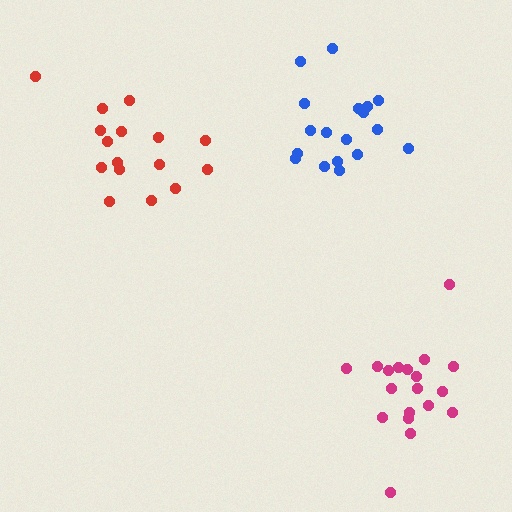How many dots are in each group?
Group 1: 19 dots, Group 2: 16 dots, Group 3: 18 dots (53 total).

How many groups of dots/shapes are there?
There are 3 groups.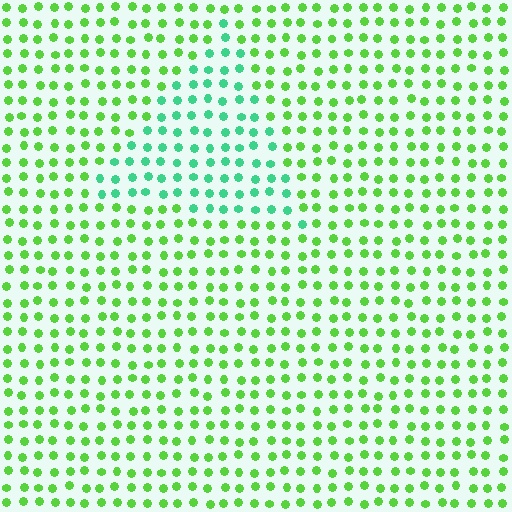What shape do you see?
I see a triangle.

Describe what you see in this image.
The image is filled with small lime elements in a uniform arrangement. A triangle-shaped region is visible where the elements are tinted to a slightly different hue, forming a subtle color boundary.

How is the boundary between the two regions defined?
The boundary is defined purely by a slight shift in hue (about 42 degrees). Spacing, size, and orientation are identical on both sides.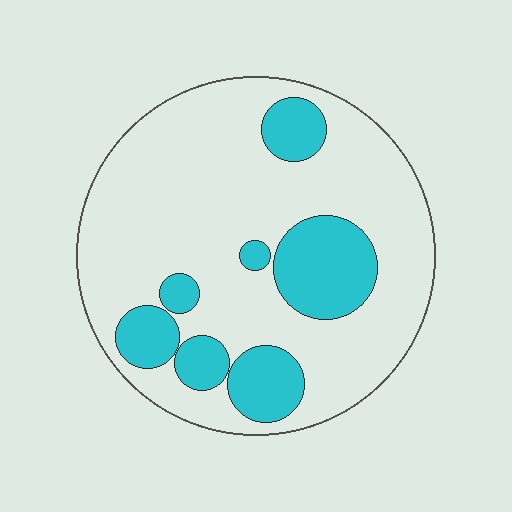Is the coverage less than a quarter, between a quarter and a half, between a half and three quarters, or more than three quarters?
Less than a quarter.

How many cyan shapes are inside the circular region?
7.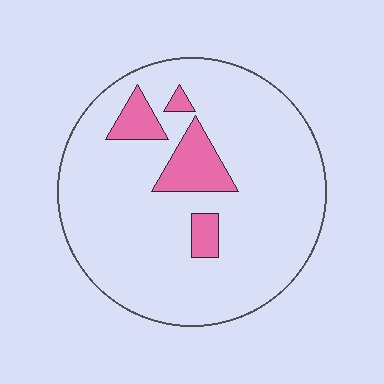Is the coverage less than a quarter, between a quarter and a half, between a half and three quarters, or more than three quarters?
Less than a quarter.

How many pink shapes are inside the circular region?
4.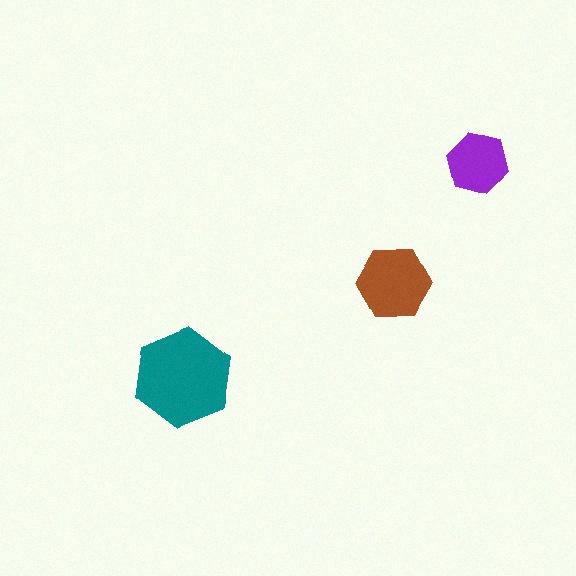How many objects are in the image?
There are 3 objects in the image.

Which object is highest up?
The purple hexagon is topmost.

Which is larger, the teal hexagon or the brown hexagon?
The teal one.